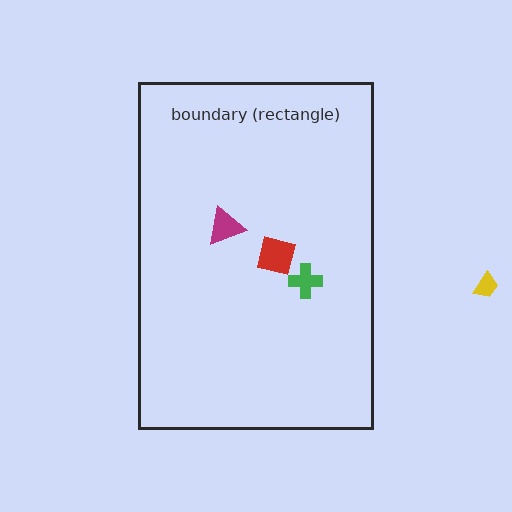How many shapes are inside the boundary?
3 inside, 1 outside.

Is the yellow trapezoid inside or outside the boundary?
Outside.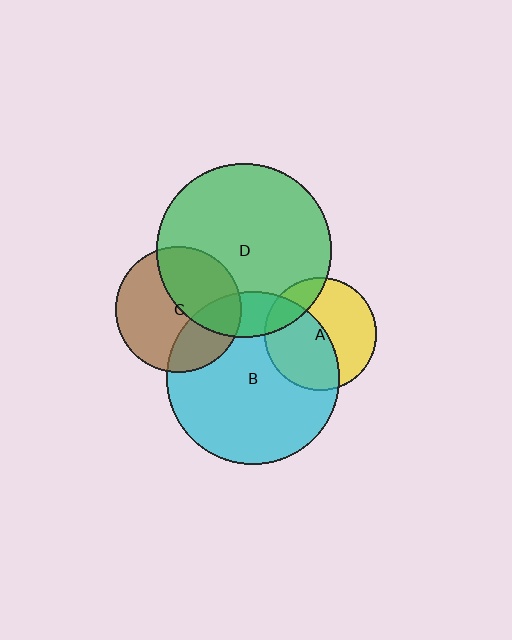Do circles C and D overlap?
Yes.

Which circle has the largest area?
Circle D (green).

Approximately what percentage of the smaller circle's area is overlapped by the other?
Approximately 40%.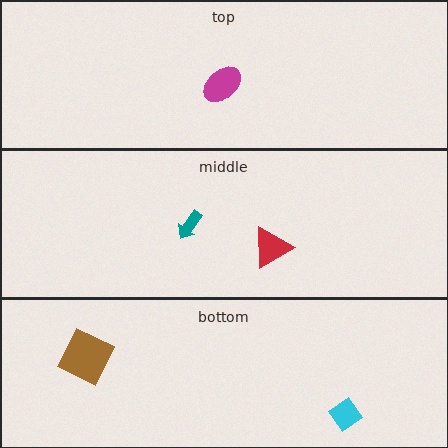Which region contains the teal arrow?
The middle region.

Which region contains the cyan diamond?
The bottom region.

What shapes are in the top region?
The magenta ellipse.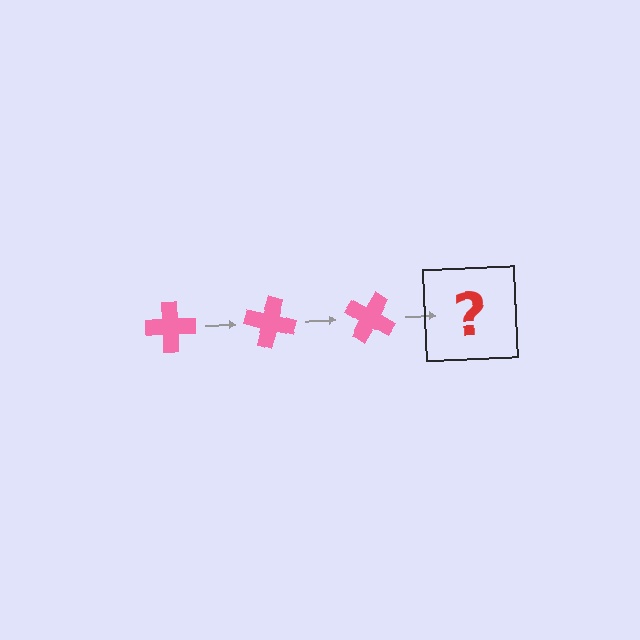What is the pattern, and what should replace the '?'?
The pattern is that the cross rotates 15 degrees each step. The '?' should be a pink cross rotated 45 degrees.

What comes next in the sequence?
The next element should be a pink cross rotated 45 degrees.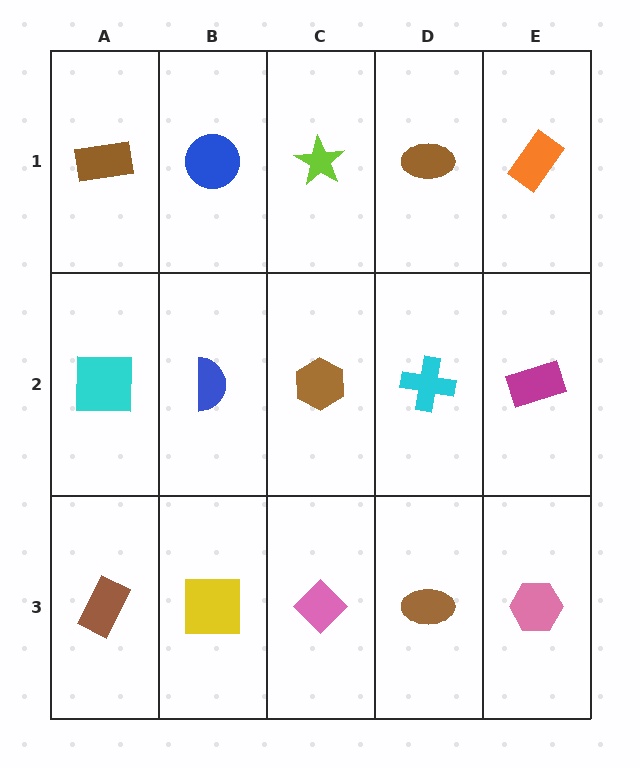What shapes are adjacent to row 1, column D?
A cyan cross (row 2, column D), a lime star (row 1, column C), an orange rectangle (row 1, column E).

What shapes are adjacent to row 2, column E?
An orange rectangle (row 1, column E), a pink hexagon (row 3, column E), a cyan cross (row 2, column D).